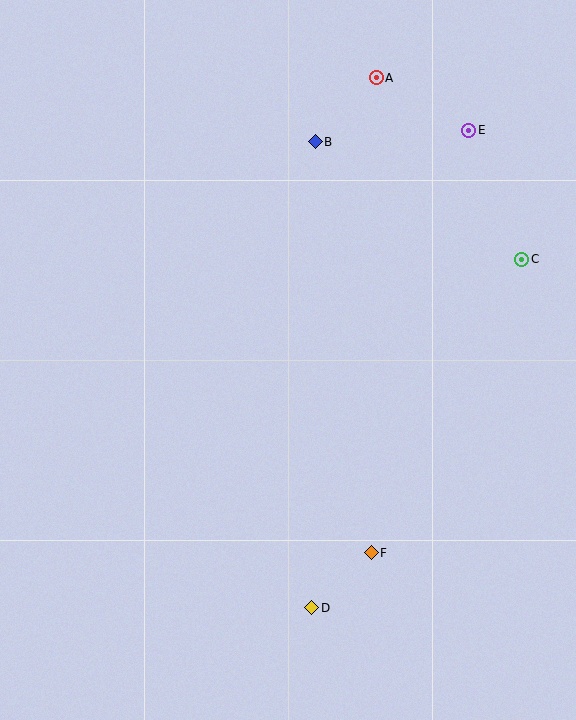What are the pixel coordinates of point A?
Point A is at (376, 78).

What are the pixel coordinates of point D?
Point D is at (312, 608).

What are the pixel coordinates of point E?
Point E is at (469, 130).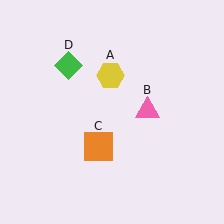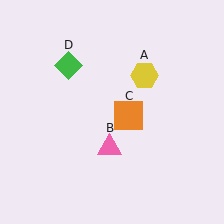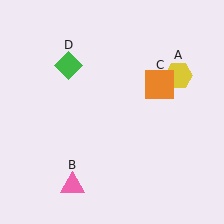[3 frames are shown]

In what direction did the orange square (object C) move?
The orange square (object C) moved up and to the right.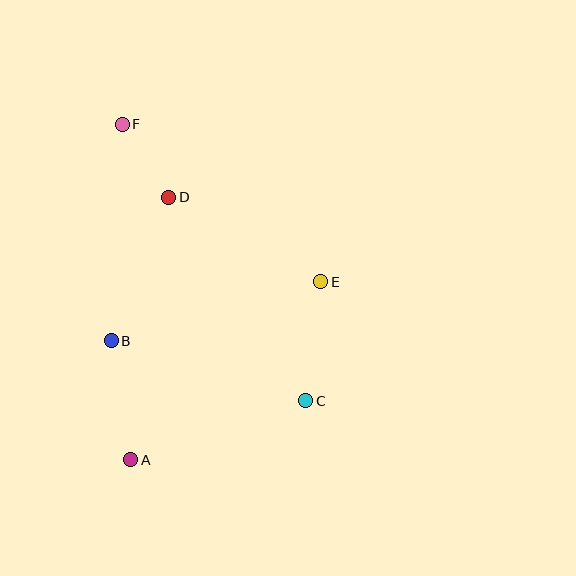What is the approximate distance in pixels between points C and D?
The distance between C and D is approximately 245 pixels.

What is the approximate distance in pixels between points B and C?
The distance between B and C is approximately 204 pixels.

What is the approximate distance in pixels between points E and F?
The distance between E and F is approximately 254 pixels.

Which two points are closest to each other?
Points D and F are closest to each other.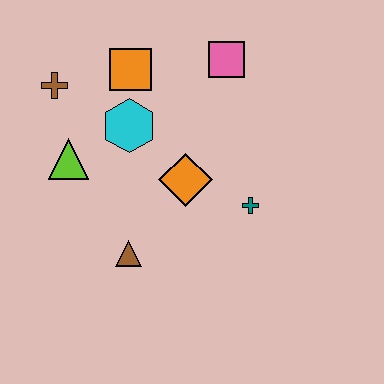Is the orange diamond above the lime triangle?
No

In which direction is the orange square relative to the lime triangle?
The orange square is above the lime triangle.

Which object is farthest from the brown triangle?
The pink square is farthest from the brown triangle.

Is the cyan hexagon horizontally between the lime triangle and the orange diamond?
Yes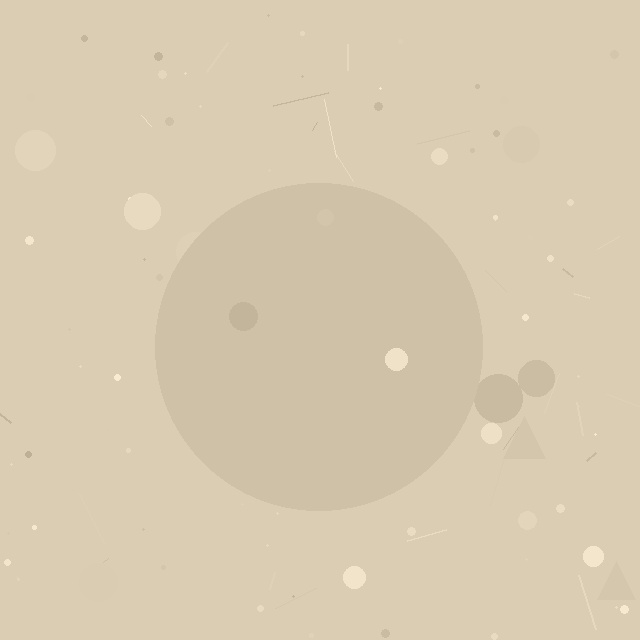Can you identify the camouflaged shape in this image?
The camouflaged shape is a circle.